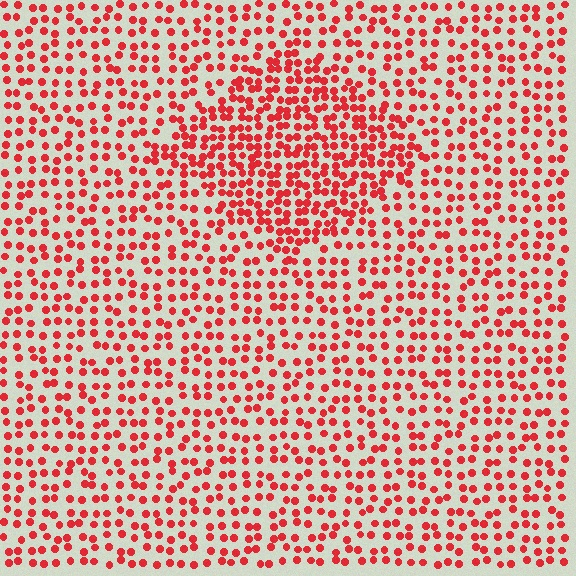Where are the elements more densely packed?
The elements are more densely packed inside the diamond boundary.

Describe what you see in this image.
The image contains small red elements arranged at two different densities. A diamond-shaped region is visible where the elements are more densely packed than the surrounding area.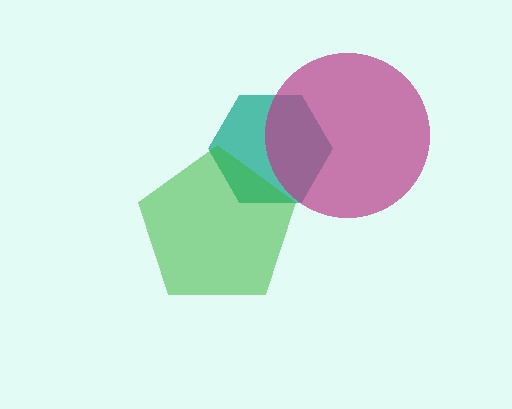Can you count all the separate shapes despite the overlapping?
Yes, there are 3 separate shapes.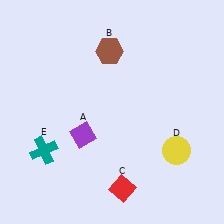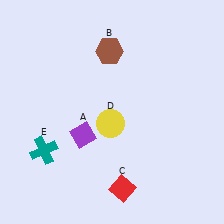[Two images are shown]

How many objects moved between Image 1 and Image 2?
1 object moved between the two images.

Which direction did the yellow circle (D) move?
The yellow circle (D) moved left.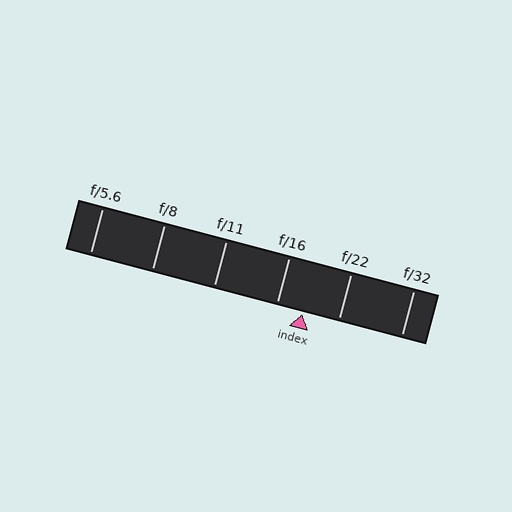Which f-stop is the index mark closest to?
The index mark is closest to f/16.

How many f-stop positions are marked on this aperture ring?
There are 6 f-stop positions marked.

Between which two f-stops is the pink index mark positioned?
The index mark is between f/16 and f/22.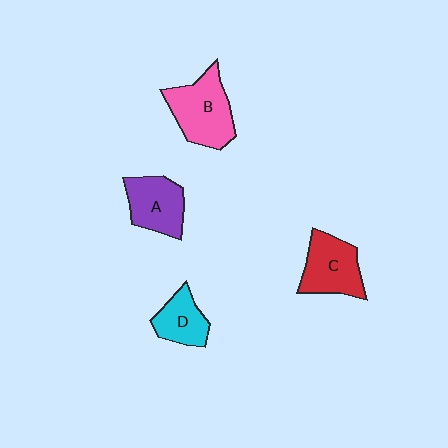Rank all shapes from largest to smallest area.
From largest to smallest: B (pink), C (red), A (purple), D (cyan).